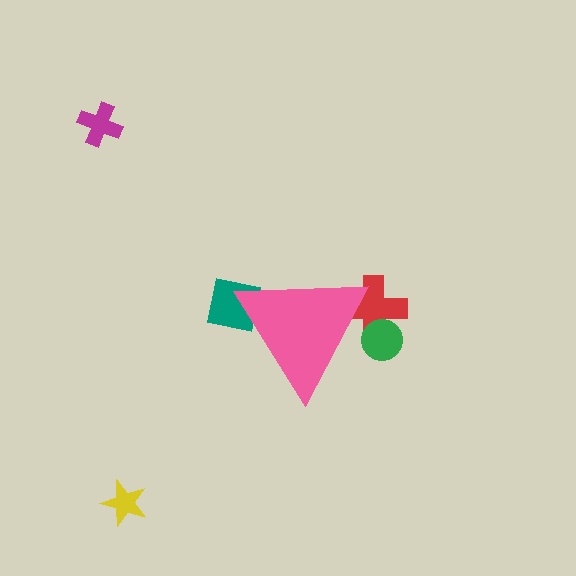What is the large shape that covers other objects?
A pink triangle.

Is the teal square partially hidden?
Yes, the teal square is partially hidden behind the pink triangle.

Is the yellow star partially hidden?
No, the yellow star is fully visible.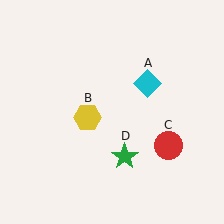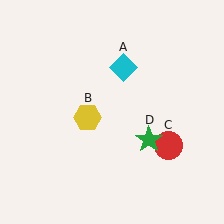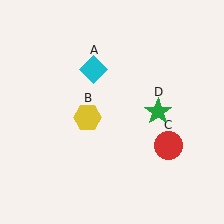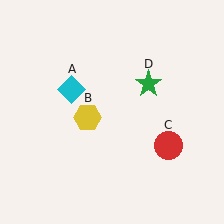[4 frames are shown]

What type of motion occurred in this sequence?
The cyan diamond (object A), green star (object D) rotated counterclockwise around the center of the scene.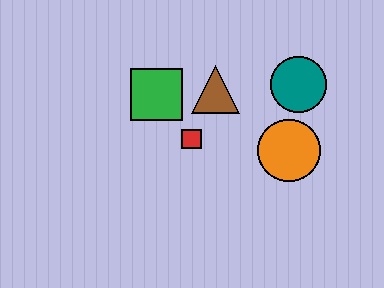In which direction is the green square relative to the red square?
The green square is above the red square.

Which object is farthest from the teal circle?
The green square is farthest from the teal circle.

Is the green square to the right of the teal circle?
No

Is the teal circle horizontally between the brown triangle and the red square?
No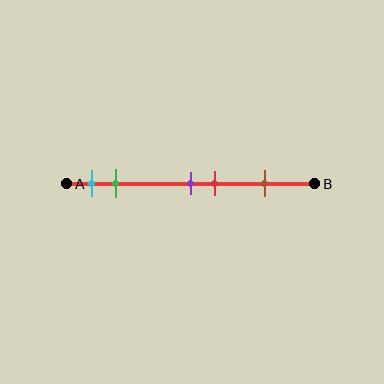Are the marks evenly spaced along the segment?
No, the marks are not evenly spaced.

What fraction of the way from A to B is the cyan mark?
The cyan mark is approximately 10% (0.1) of the way from A to B.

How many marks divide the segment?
There are 5 marks dividing the segment.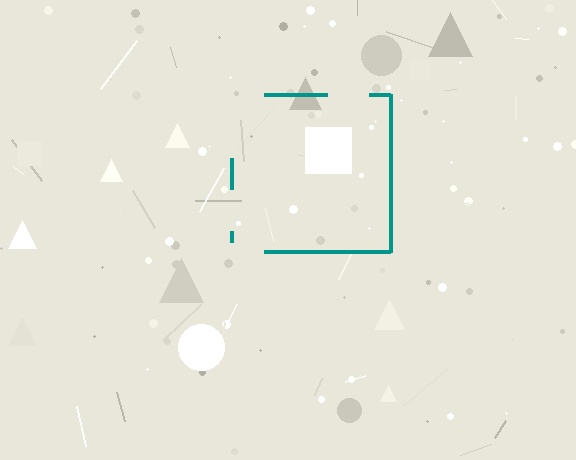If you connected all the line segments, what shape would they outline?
They would outline a square.